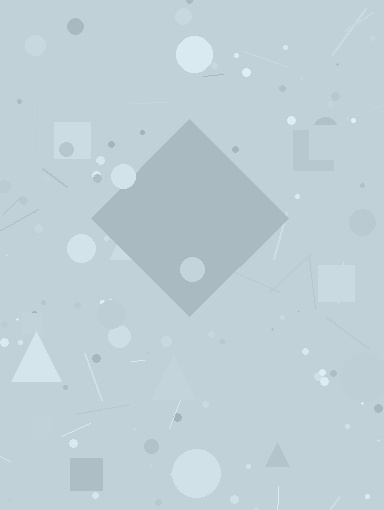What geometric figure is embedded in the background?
A diamond is embedded in the background.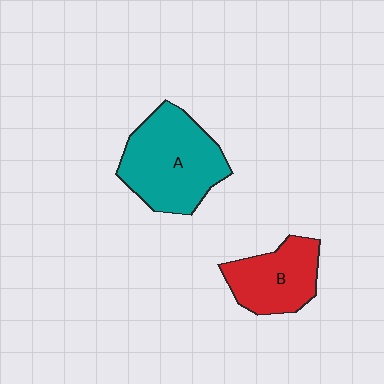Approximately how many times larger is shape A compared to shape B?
Approximately 1.5 times.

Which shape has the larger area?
Shape A (teal).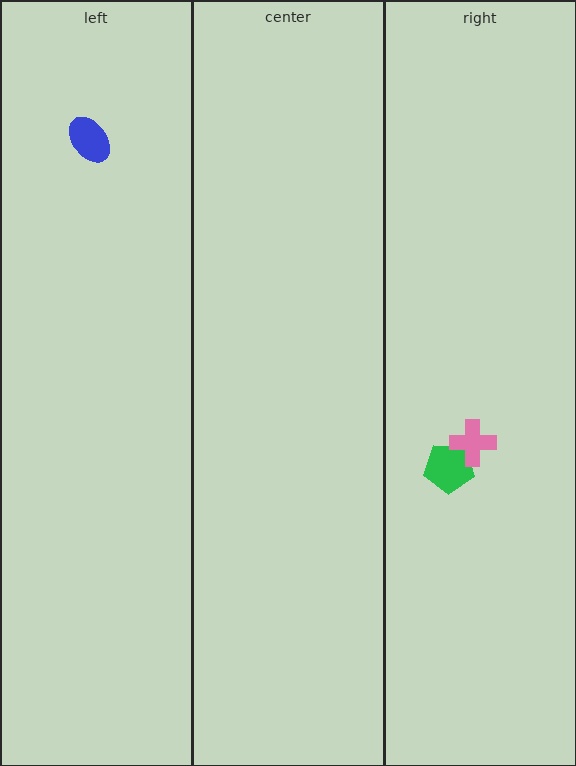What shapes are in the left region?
The blue ellipse.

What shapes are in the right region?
The green pentagon, the pink cross.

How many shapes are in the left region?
1.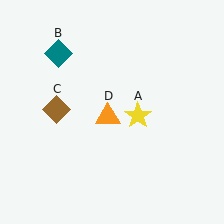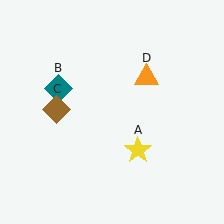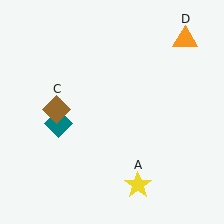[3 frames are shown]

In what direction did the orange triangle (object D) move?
The orange triangle (object D) moved up and to the right.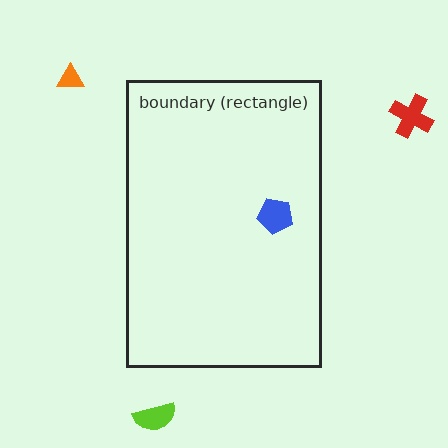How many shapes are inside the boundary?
1 inside, 3 outside.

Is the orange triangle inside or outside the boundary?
Outside.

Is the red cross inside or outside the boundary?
Outside.